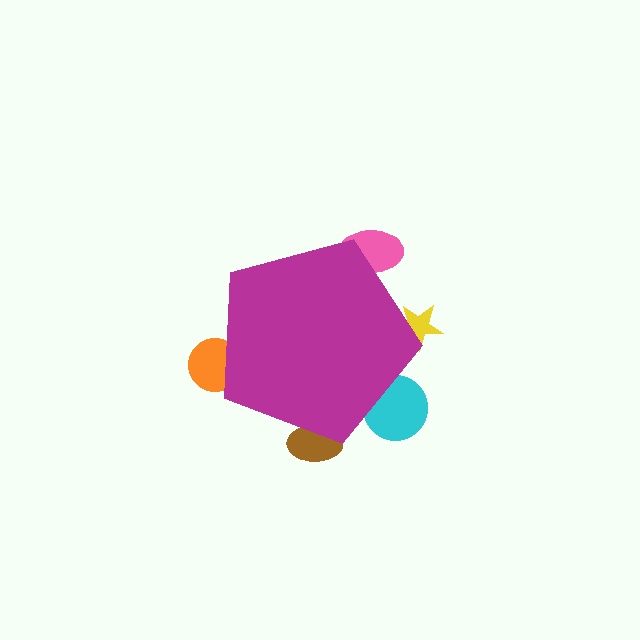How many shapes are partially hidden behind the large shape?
6 shapes are partially hidden.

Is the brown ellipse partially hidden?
Yes, the brown ellipse is partially hidden behind the magenta pentagon.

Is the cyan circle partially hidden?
Yes, the cyan circle is partially hidden behind the magenta pentagon.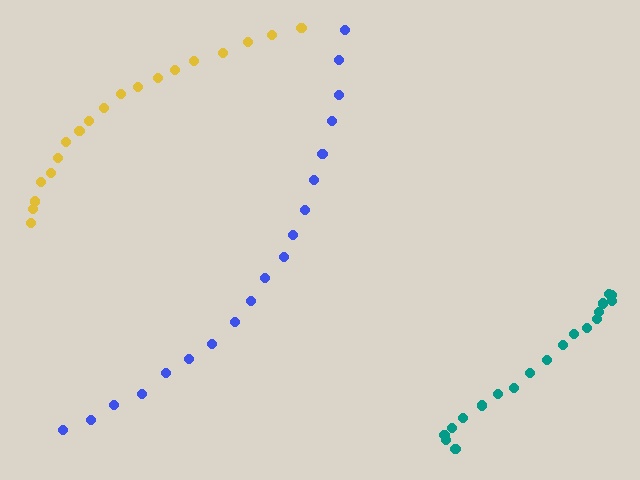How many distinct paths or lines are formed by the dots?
There are 3 distinct paths.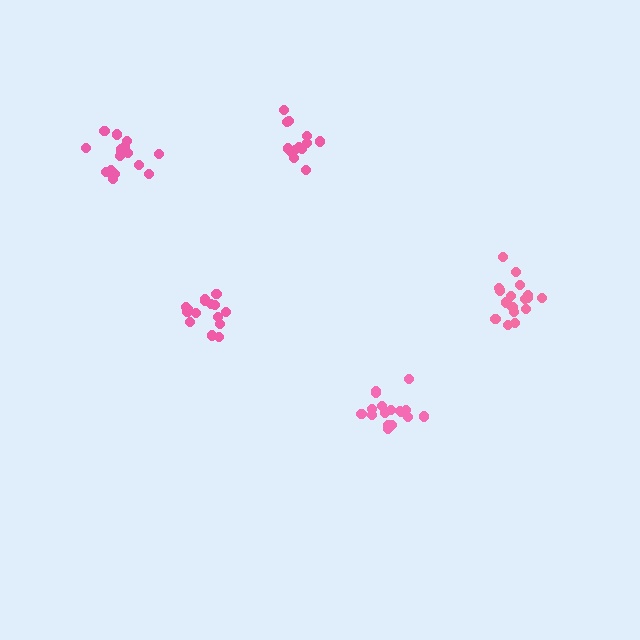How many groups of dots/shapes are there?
There are 5 groups.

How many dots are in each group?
Group 1: 17 dots, Group 2: 17 dots, Group 3: 13 dots, Group 4: 15 dots, Group 5: 17 dots (79 total).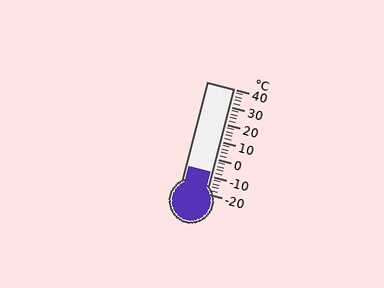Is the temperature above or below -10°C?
The temperature is above -10°C.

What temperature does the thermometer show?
The thermometer shows approximately -8°C.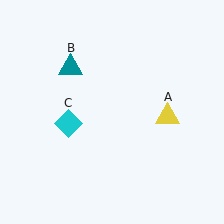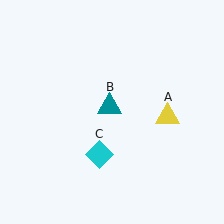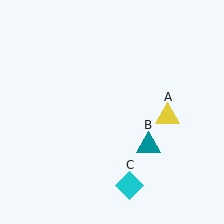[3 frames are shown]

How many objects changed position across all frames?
2 objects changed position: teal triangle (object B), cyan diamond (object C).